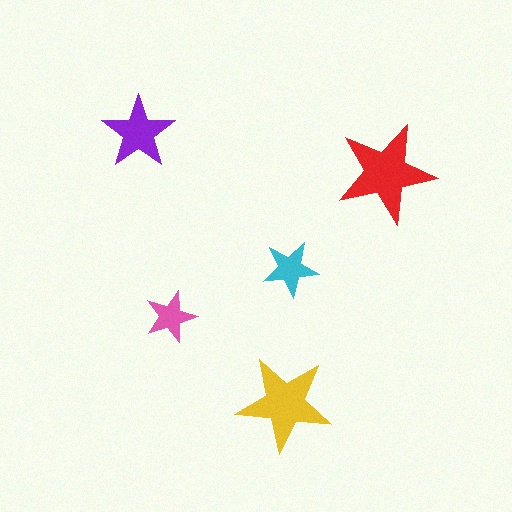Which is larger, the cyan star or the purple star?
The purple one.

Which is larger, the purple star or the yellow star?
The yellow one.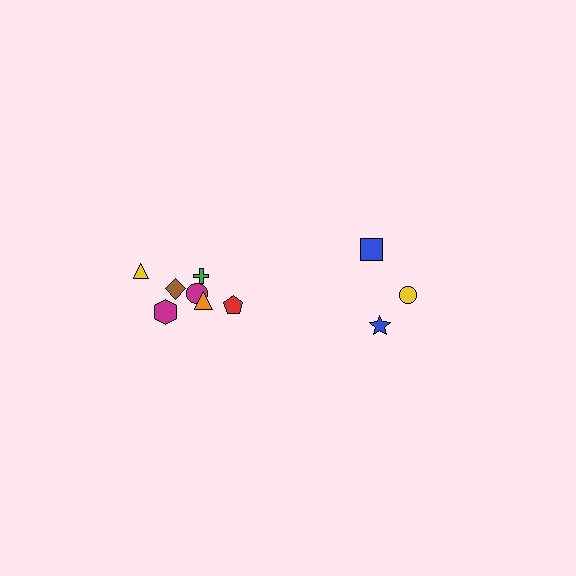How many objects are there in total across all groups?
There are 10 objects.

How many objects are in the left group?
There are 7 objects.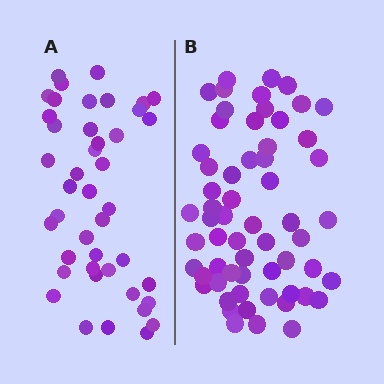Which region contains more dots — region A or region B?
Region B (the right region) has more dots.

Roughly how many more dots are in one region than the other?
Region B has approximately 15 more dots than region A.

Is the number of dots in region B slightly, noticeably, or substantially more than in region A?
Region B has noticeably more, but not dramatically so. The ratio is roughly 1.4 to 1.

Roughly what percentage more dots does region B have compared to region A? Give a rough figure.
About 40% more.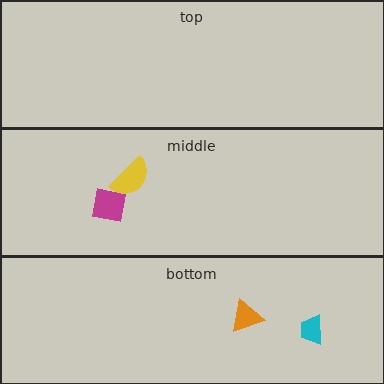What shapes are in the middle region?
The yellow semicircle, the magenta square.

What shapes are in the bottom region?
The orange triangle, the cyan trapezoid.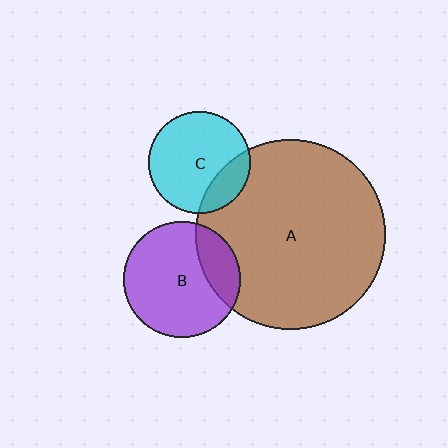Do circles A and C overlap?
Yes.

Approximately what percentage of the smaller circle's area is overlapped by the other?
Approximately 20%.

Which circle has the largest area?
Circle A (brown).